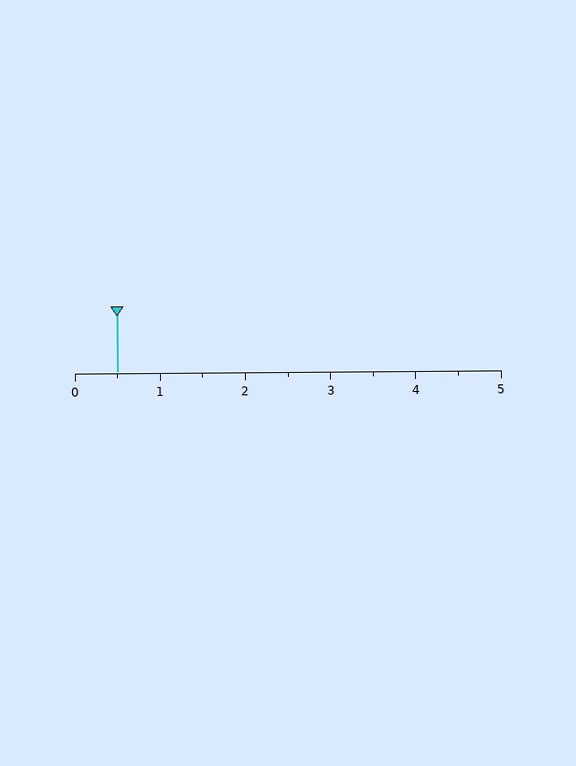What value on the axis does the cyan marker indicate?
The marker indicates approximately 0.5.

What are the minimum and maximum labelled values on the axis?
The axis runs from 0 to 5.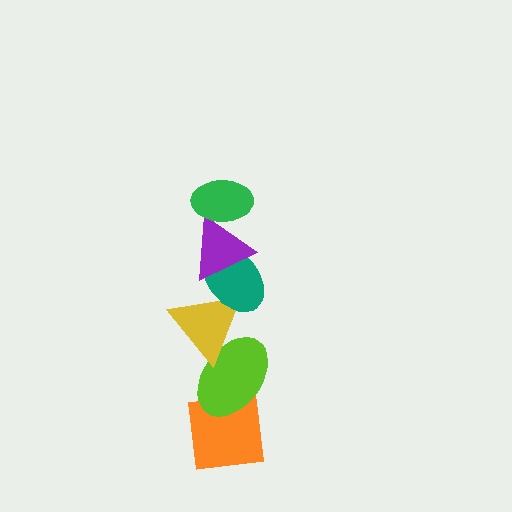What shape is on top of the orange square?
The lime ellipse is on top of the orange square.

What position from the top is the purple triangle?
The purple triangle is 2nd from the top.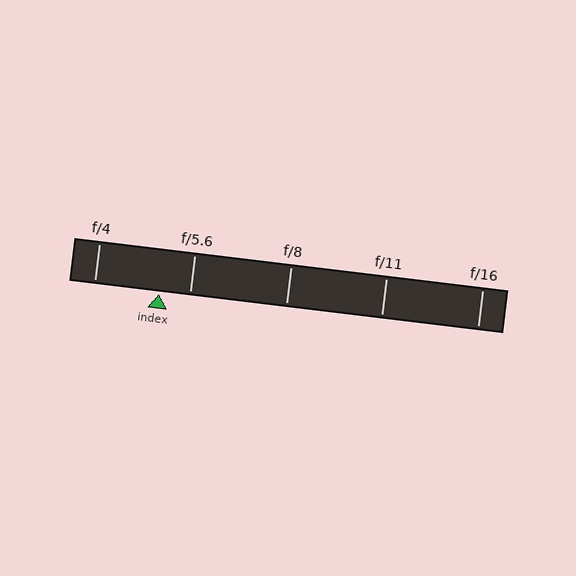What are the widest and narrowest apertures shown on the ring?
The widest aperture shown is f/4 and the narrowest is f/16.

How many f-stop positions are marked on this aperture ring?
There are 5 f-stop positions marked.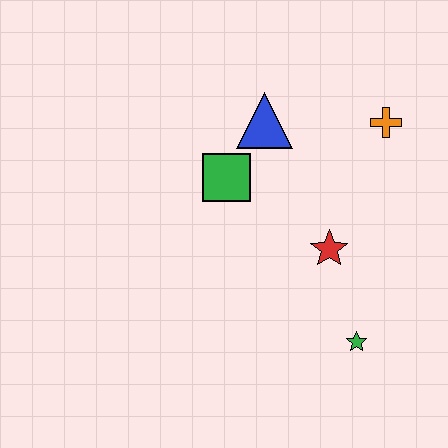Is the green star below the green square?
Yes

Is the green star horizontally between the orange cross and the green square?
Yes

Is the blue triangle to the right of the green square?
Yes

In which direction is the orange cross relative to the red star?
The orange cross is above the red star.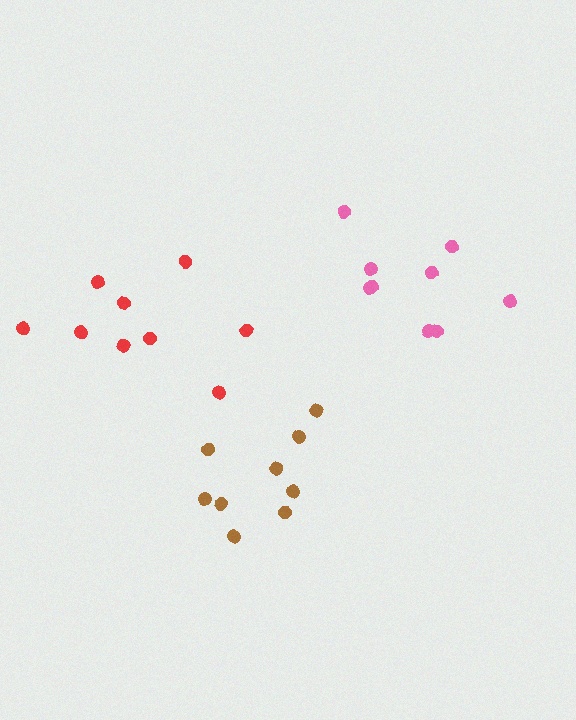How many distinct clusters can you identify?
There are 3 distinct clusters.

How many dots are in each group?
Group 1: 9 dots, Group 2: 9 dots, Group 3: 9 dots (27 total).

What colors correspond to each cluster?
The clusters are colored: pink, red, brown.